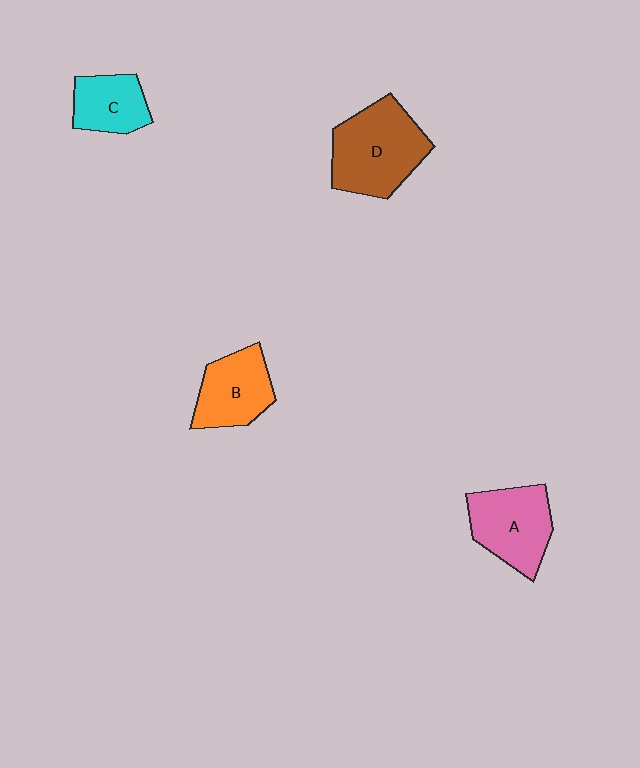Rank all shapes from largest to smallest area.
From largest to smallest: D (brown), A (pink), B (orange), C (cyan).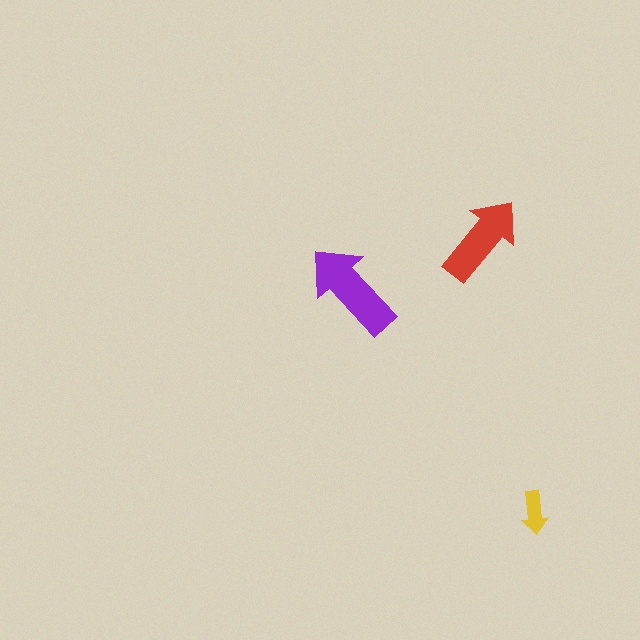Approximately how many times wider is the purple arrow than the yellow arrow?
About 2.5 times wider.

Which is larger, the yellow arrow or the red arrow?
The red one.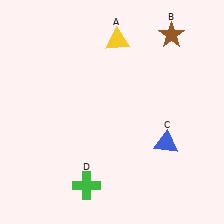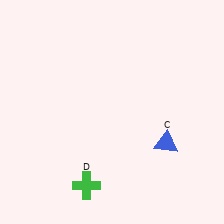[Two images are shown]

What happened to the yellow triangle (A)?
The yellow triangle (A) was removed in Image 2. It was in the top-right area of Image 1.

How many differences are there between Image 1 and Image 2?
There are 2 differences between the two images.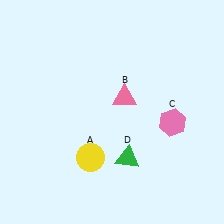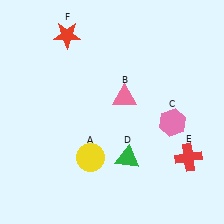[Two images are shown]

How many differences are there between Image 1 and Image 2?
There are 2 differences between the two images.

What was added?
A red cross (E), a red star (F) were added in Image 2.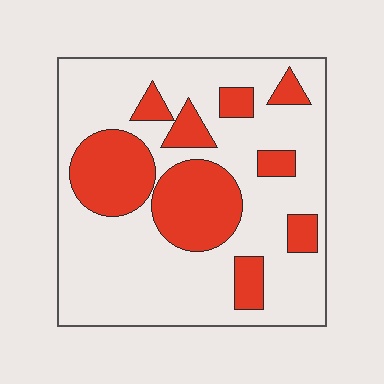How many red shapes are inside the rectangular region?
9.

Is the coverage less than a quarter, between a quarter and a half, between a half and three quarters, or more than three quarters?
Between a quarter and a half.